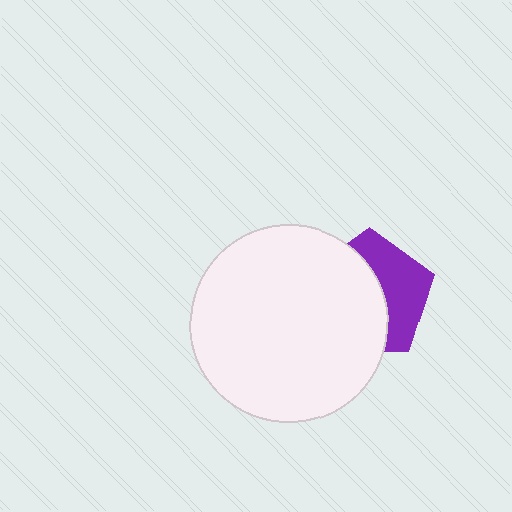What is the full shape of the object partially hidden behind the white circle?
The partially hidden object is a purple pentagon.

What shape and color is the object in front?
The object in front is a white circle.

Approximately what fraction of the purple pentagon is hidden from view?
Roughly 58% of the purple pentagon is hidden behind the white circle.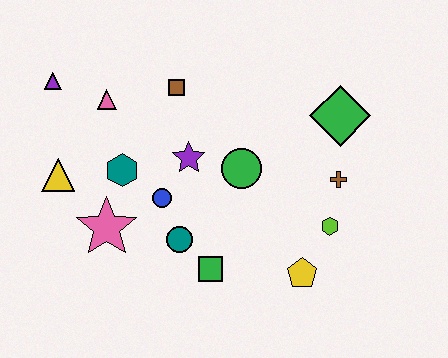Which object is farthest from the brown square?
The yellow pentagon is farthest from the brown square.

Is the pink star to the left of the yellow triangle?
No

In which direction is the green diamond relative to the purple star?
The green diamond is to the right of the purple star.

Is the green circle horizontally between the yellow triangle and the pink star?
No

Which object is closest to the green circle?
The purple star is closest to the green circle.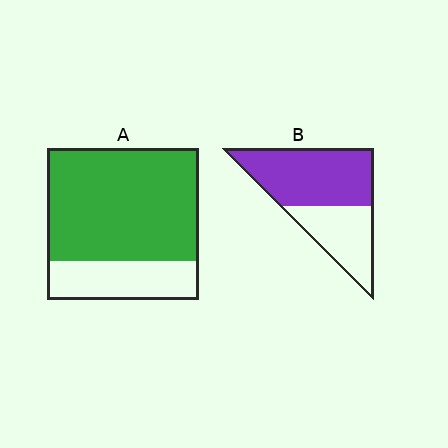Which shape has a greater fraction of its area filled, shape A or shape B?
Shape A.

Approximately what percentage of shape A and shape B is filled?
A is approximately 75% and B is approximately 60%.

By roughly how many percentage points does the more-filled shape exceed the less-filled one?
By roughly 15 percentage points (A over B).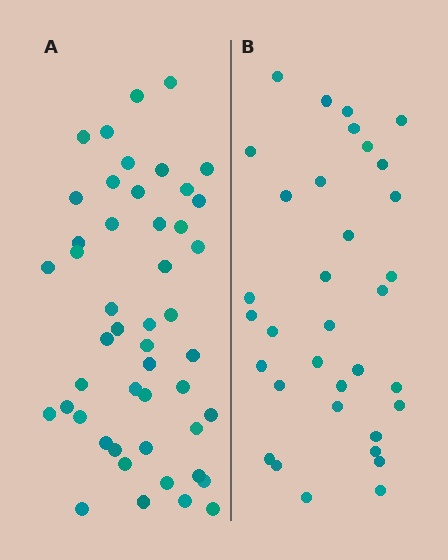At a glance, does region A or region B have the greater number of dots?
Region A (the left region) has more dots.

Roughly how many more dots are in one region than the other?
Region A has approximately 15 more dots than region B.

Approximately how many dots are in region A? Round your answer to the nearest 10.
About 50 dots. (The exact count is 48, which rounds to 50.)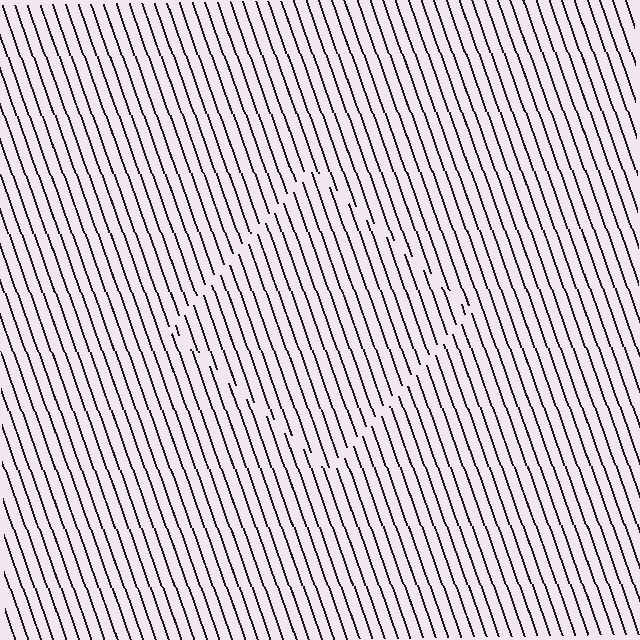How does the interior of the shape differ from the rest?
The interior of the shape contains the same grating, shifted by half a period — the contour is defined by the phase discontinuity where line-ends from the inner and outer gratings abut.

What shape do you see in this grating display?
An illusory square. The interior of the shape contains the same grating, shifted by half a period — the contour is defined by the phase discontinuity where line-ends from the inner and outer gratings abut.